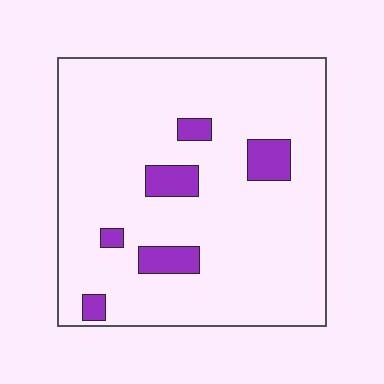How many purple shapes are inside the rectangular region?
6.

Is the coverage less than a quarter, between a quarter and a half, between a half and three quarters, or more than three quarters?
Less than a quarter.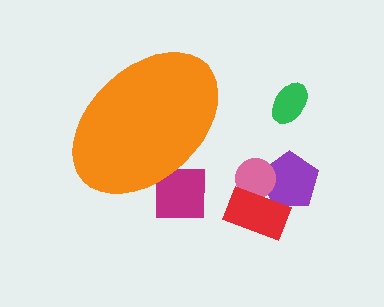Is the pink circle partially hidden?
No, the pink circle is fully visible.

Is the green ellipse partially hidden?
No, the green ellipse is fully visible.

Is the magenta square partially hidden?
Yes, the magenta square is partially hidden behind the orange ellipse.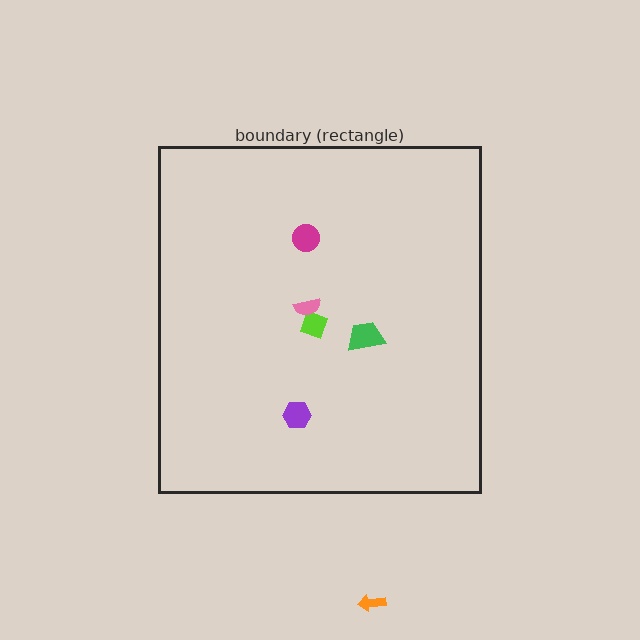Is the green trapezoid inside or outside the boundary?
Inside.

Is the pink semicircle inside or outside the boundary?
Inside.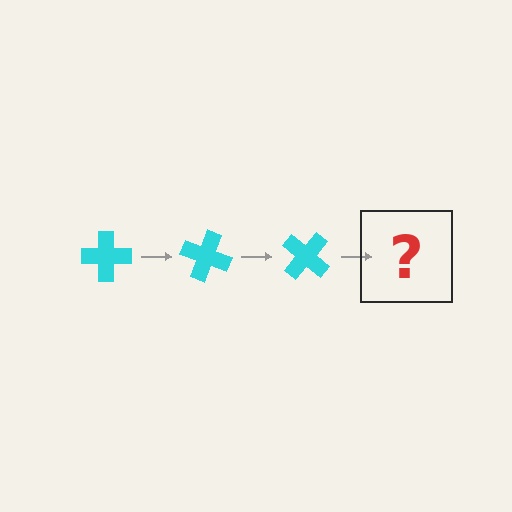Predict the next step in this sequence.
The next step is a cyan cross rotated 60 degrees.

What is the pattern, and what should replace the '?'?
The pattern is that the cross rotates 20 degrees each step. The '?' should be a cyan cross rotated 60 degrees.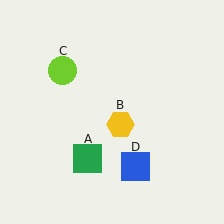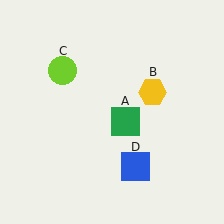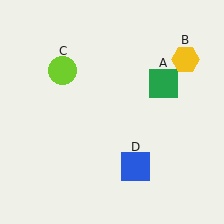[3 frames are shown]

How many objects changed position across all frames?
2 objects changed position: green square (object A), yellow hexagon (object B).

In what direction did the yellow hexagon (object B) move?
The yellow hexagon (object B) moved up and to the right.